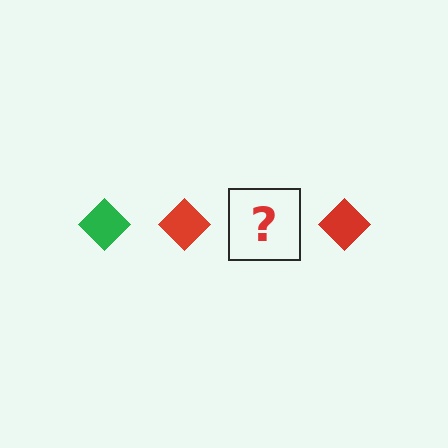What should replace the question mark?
The question mark should be replaced with a green diamond.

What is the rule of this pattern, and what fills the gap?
The rule is that the pattern cycles through green, red diamonds. The gap should be filled with a green diamond.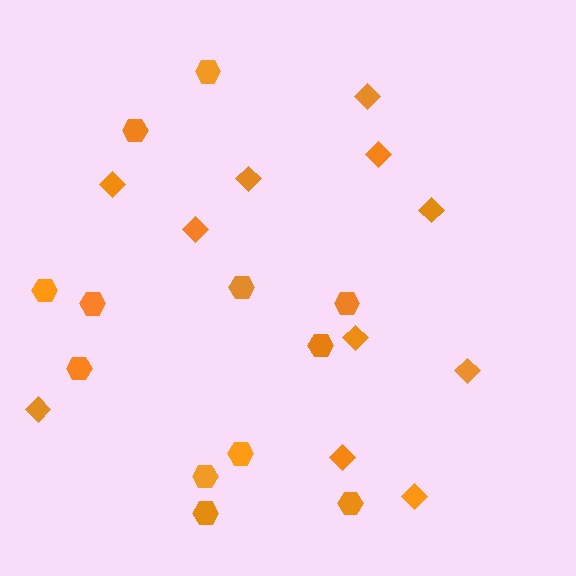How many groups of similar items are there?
There are 2 groups: one group of hexagons (12) and one group of diamonds (11).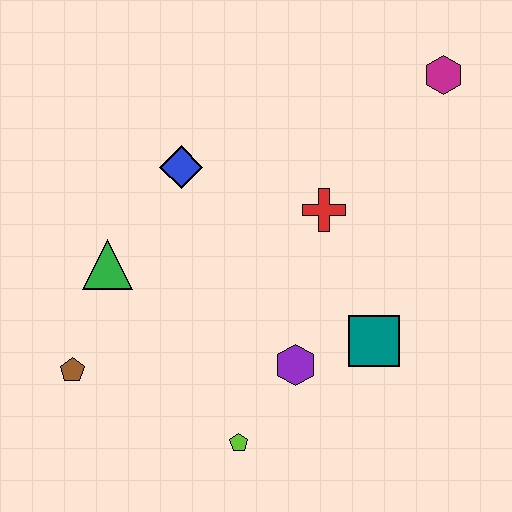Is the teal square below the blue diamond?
Yes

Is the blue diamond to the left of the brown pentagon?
No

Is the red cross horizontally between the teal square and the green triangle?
Yes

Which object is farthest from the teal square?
The brown pentagon is farthest from the teal square.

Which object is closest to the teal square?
The purple hexagon is closest to the teal square.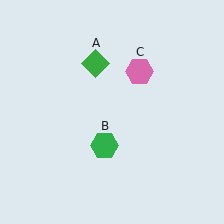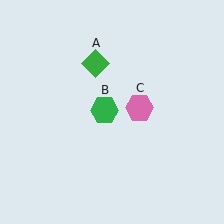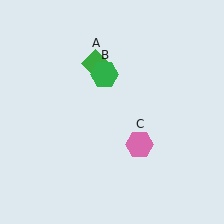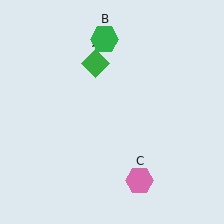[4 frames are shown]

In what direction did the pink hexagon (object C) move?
The pink hexagon (object C) moved down.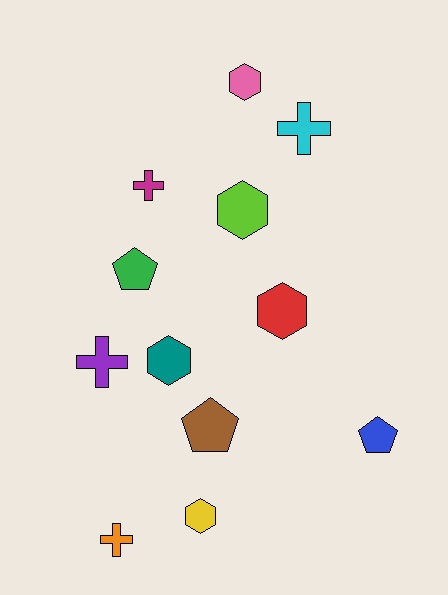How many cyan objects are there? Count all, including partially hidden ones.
There is 1 cyan object.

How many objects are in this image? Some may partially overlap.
There are 12 objects.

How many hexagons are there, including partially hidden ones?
There are 5 hexagons.